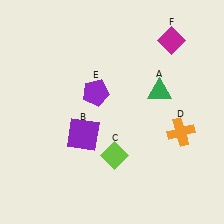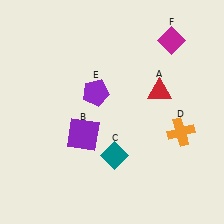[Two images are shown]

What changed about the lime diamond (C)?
In Image 1, C is lime. In Image 2, it changed to teal.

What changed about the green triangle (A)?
In Image 1, A is green. In Image 2, it changed to red.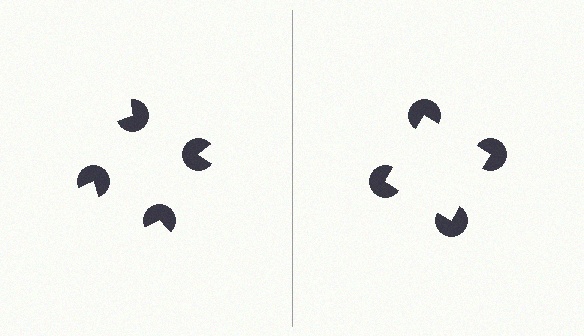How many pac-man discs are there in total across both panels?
8 — 4 on each side.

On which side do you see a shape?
An illusory square appears on the right side. On the left side the wedge cuts are rotated, so no coherent shape forms.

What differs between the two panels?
The pac-man discs are positioned identically on both sides; only the wedge orientations differ. On the right they align to a square; on the left they are misaligned.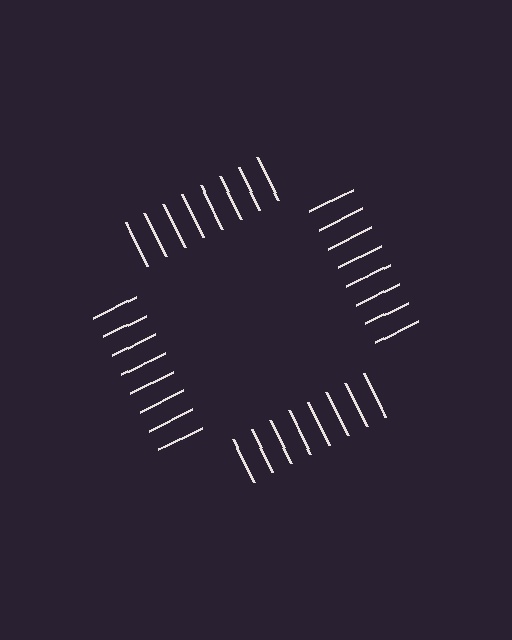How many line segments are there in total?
32 — 8 along each of the 4 edges.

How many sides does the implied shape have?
4 sides — the line-ends trace a square.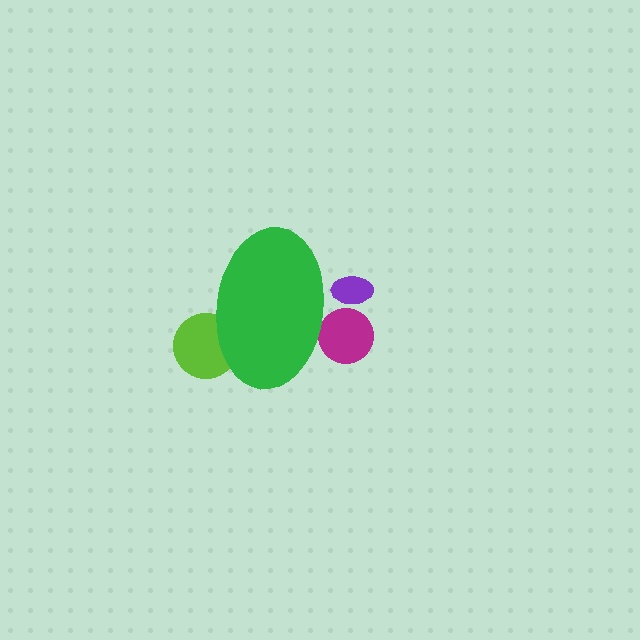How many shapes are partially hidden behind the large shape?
3 shapes are partially hidden.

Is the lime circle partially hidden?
Yes, the lime circle is partially hidden behind the green ellipse.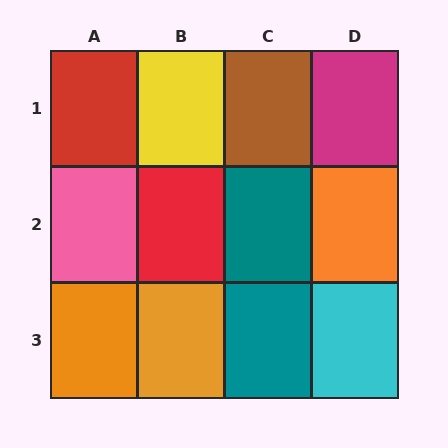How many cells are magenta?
1 cell is magenta.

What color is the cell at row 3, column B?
Orange.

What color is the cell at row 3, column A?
Orange.